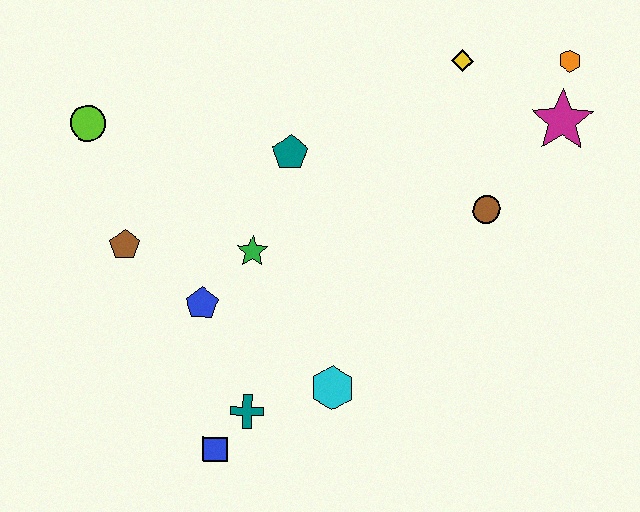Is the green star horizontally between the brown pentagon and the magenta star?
Yes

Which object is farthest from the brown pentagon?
The orange hexagon is farthest from the brown pentagon.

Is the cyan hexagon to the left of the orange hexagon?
Yes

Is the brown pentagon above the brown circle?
No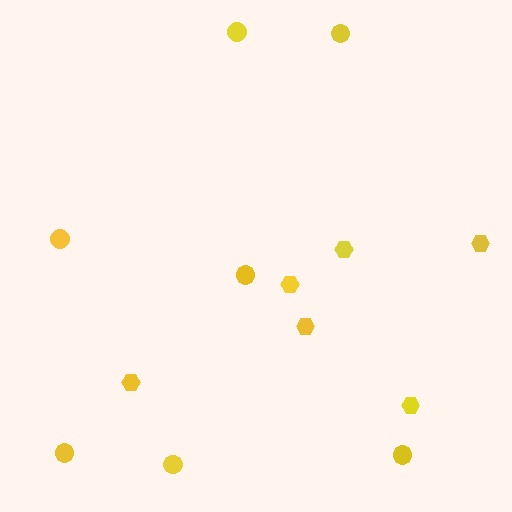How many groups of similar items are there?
There are 2 groups: one group of hexagons (6) and one group of circles (7).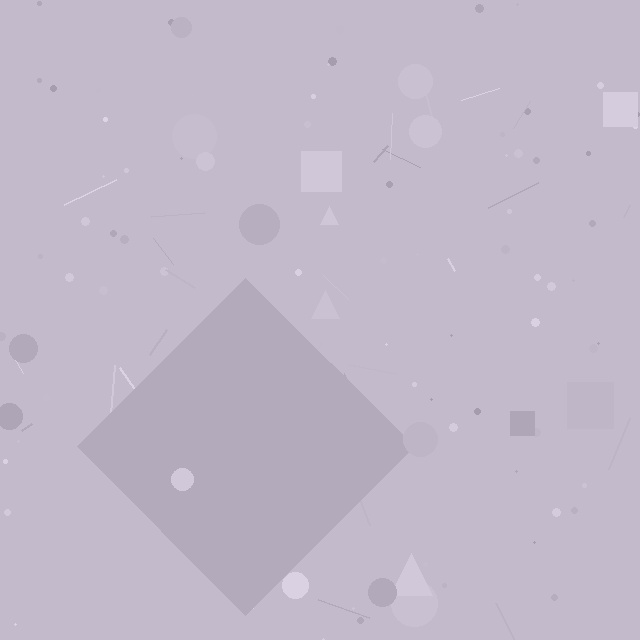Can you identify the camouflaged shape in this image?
The camouflaged shape is a diamond.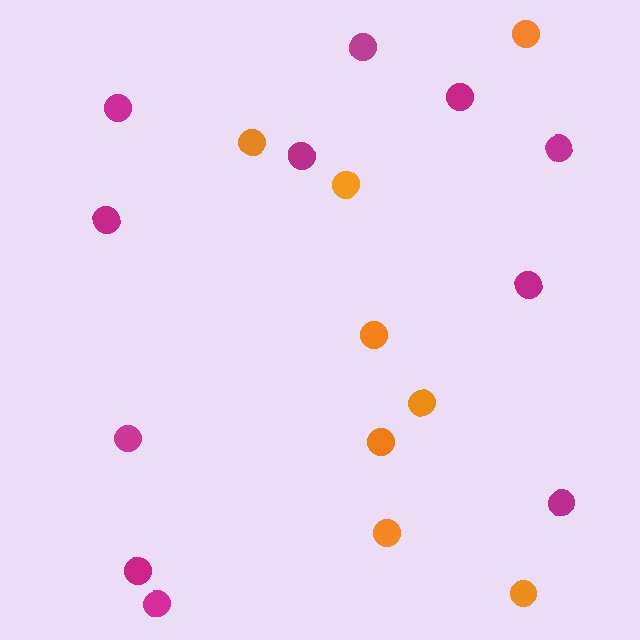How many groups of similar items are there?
There are 2 groups: one group of magenta circles (11) and one group of orange circles (8).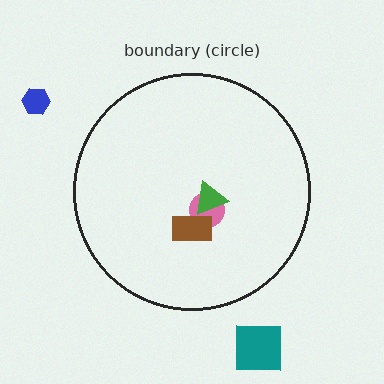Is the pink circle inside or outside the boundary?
Inside.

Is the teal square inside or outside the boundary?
Outside.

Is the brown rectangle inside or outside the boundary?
Inside.